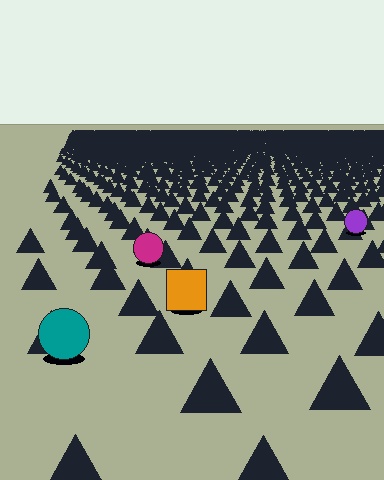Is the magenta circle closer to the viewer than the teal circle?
No. The teal circle is closer — you can tell from the texture gradient: the ground texture is coarser near it.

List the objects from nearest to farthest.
From nearest to farthest: the teal circle, the orange square, the magenta circle, the purple circle.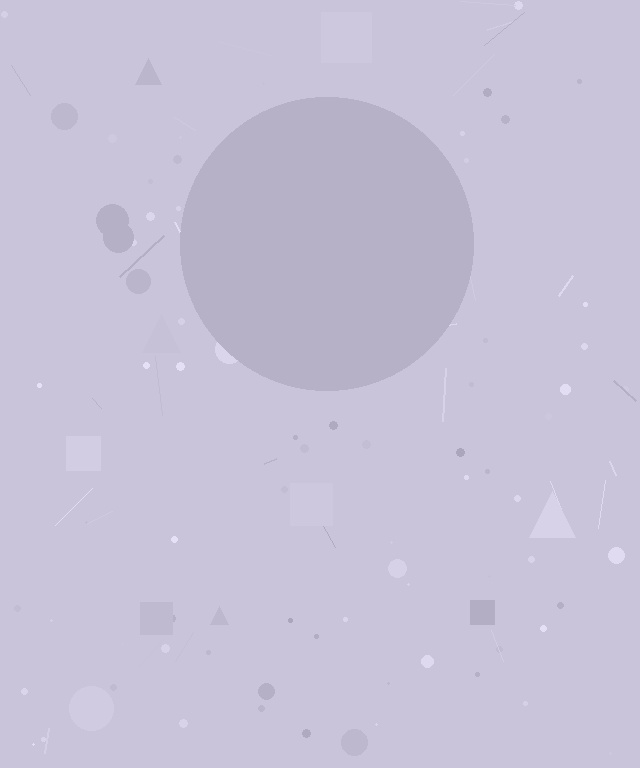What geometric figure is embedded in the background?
A circle is embedded in the background.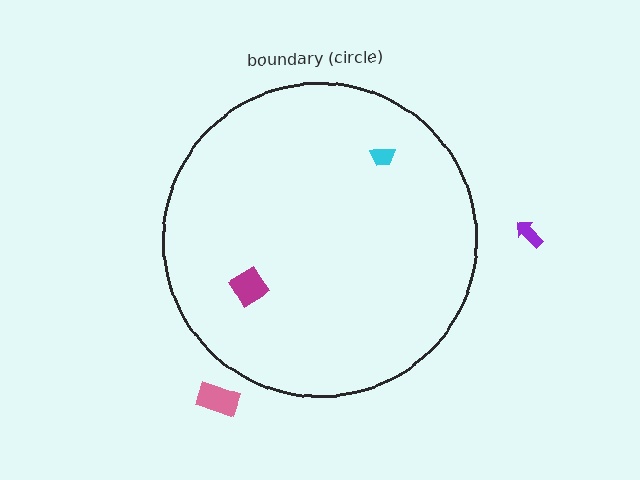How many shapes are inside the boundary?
2 inside, 2 outside.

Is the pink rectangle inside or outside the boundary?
Outside.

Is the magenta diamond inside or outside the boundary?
Inside.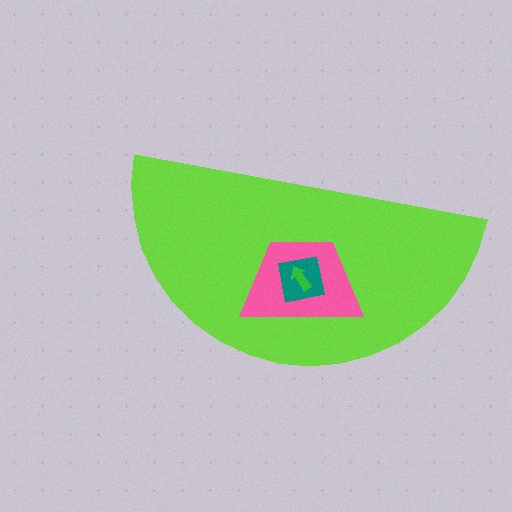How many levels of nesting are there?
4.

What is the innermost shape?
The green arrow.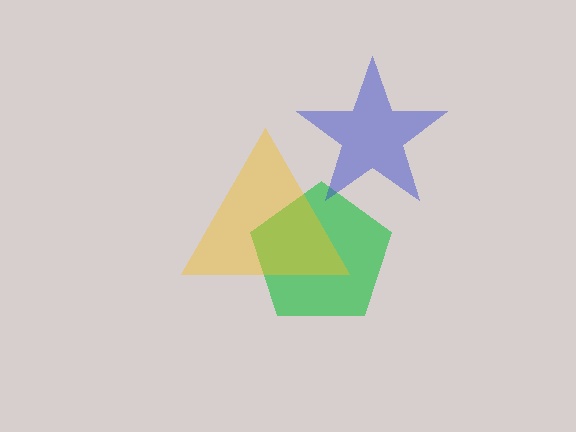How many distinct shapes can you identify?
There are 3 distinct shapes: a green pentagon, a yellow triangle, a blue star.